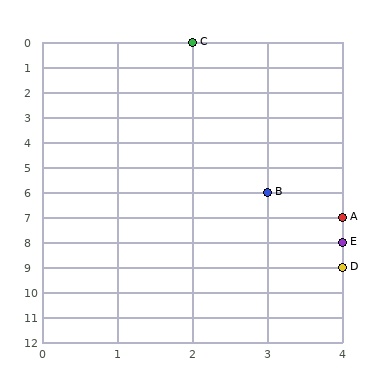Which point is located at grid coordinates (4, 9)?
Point D is at (4, 9).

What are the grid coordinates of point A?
Point A is at grid coordinates (4, 7).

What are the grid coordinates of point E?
Point E is at grid coordinates (4, 8).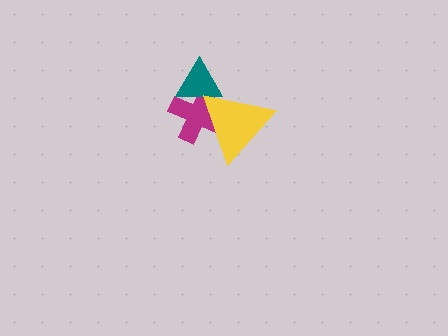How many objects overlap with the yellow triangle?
2 objects overlap with the yellow triangle.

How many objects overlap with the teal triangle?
2 objects overlap with the teal triangle.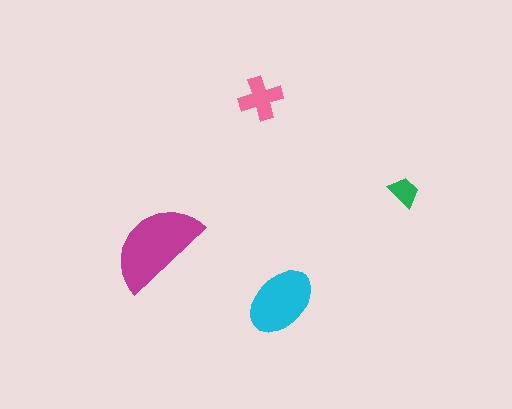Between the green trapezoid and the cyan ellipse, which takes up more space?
The cyan ellipse.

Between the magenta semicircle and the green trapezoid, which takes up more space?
The magenta semicircle.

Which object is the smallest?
The green trapezoid.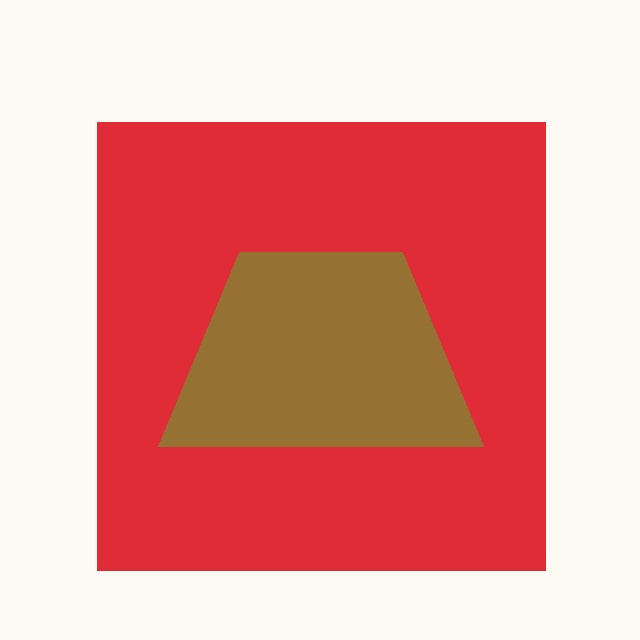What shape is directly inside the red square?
The brown trapezoid.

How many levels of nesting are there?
2.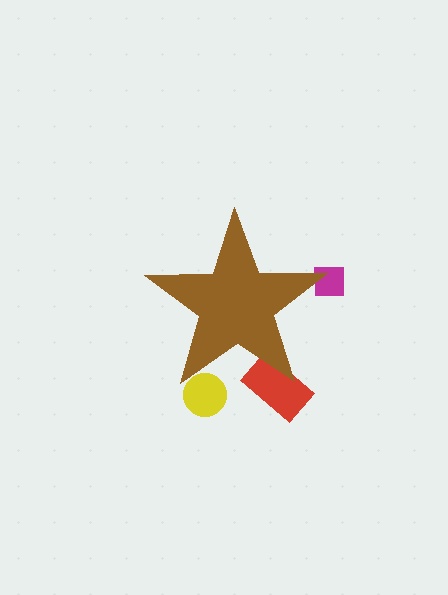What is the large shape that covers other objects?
A brown star.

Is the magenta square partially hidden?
Yes, the magenta square is partially hidden behind the brown star.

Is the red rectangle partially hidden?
Yes, the red rectangle is partially hidden behind the brown star.